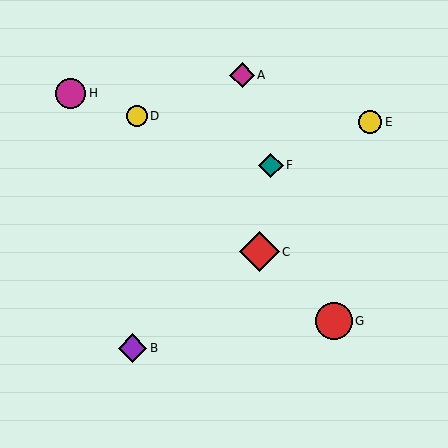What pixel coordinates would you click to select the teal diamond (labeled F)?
Click at (271, 166) to select the teal diamond F.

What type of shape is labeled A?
Shape A is a magenta diamond.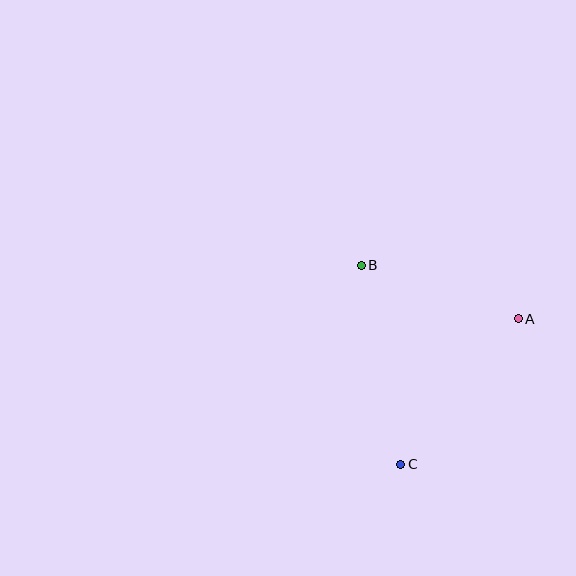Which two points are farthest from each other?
Points B and C are farthest from each other.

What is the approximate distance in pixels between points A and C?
The distance between A and C is approximately 187 pixels.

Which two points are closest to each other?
Points A and B are closest to each other.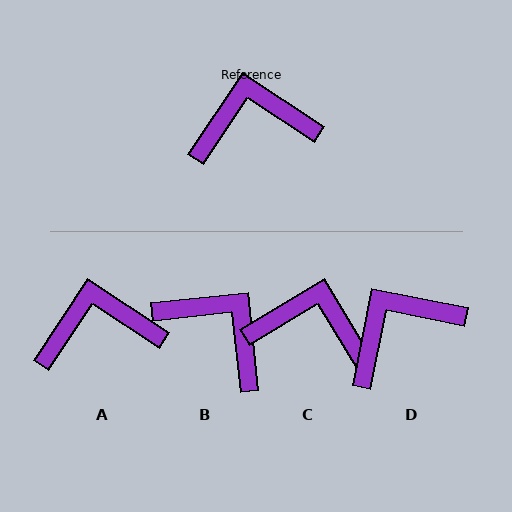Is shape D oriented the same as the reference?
No, it is off by about 22 degrees.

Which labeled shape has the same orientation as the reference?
A.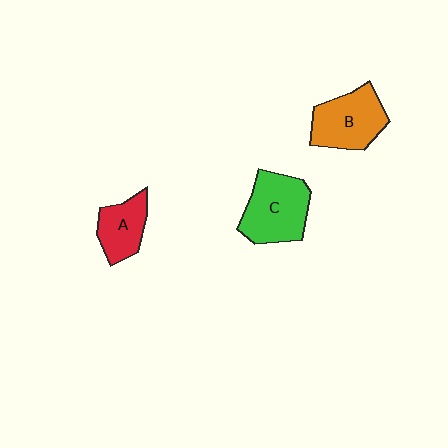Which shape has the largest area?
Shape C (green).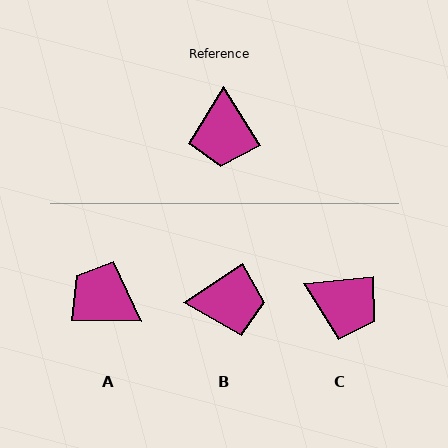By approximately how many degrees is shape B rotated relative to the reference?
Approximately 91 degrees counter-clockwise.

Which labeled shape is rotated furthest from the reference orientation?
A, about 123 degrees away.